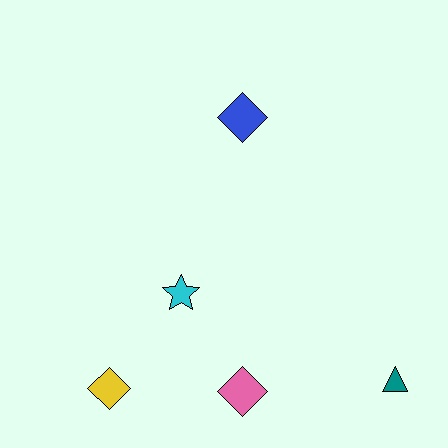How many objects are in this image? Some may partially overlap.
There are 5 objects.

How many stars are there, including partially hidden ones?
There is 1 star.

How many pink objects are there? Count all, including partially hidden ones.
There is 1 pink object.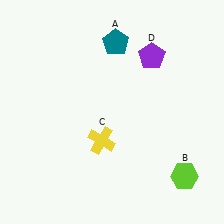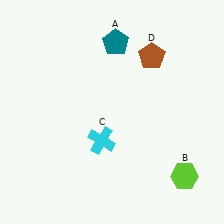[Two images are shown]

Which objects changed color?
C changed from yellow to cyan. D changed from purple to brown.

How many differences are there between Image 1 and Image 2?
There are 2 differences between the two images.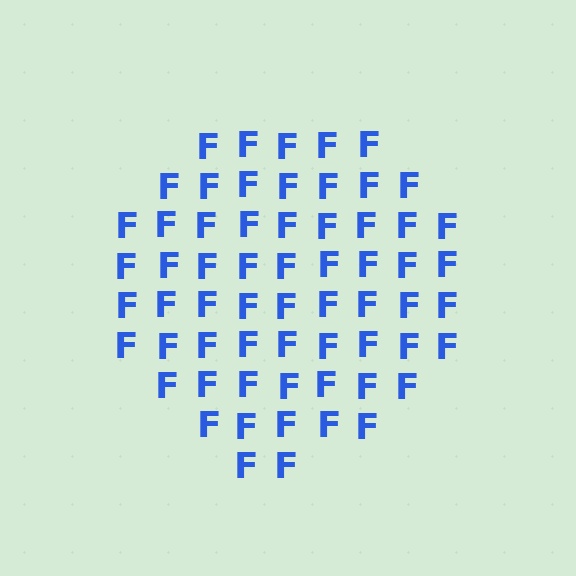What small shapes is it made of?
It is made of small letter F's.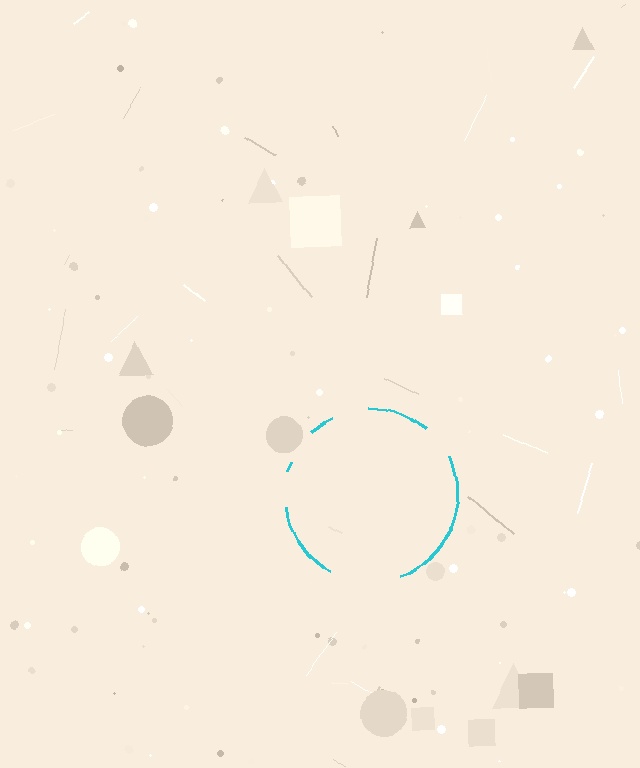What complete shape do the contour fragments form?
The contour fragments form a circle.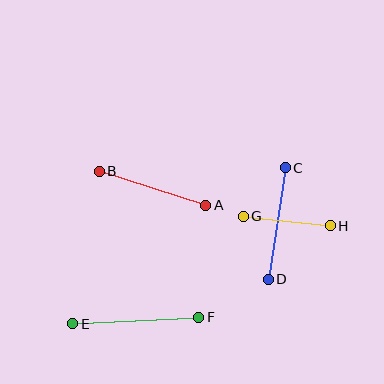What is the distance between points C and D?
The distance is approximately 113 pixels.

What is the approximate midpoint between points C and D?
The midpoint is at approximately (277, 223) pixels.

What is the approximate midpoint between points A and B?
The midpoint is at approximately (152, 188) pixels.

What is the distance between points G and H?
The distance is approximately 87 pixels.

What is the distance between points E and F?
The distance is approximately 126 pixels.